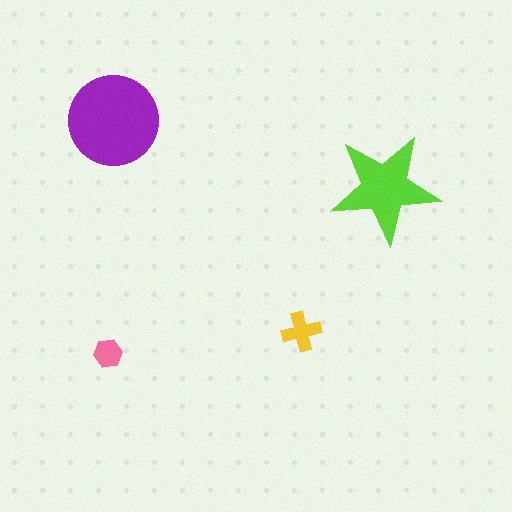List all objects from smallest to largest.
The pink hexagon, the yellow cross, the lime star, the purple circle.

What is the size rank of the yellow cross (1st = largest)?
3rd.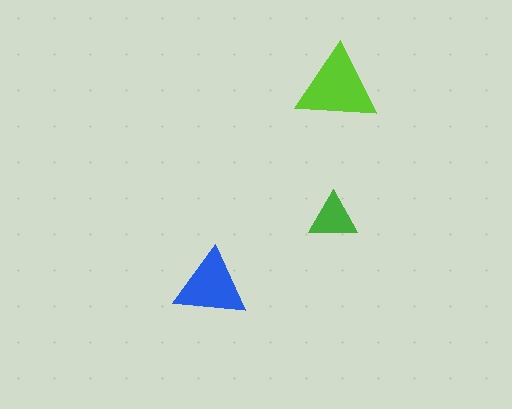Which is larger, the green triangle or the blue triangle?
The blue one.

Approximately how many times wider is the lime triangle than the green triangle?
About 1.5 times wider.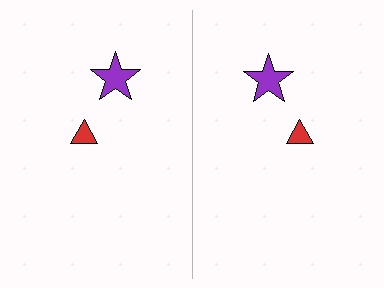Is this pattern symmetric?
Yes, this pattern has bilateral (reflection) symmetry.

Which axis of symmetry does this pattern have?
The pattern has a vertical axis of symmetry running through the center of the image.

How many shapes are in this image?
There are 4 shapes in this image.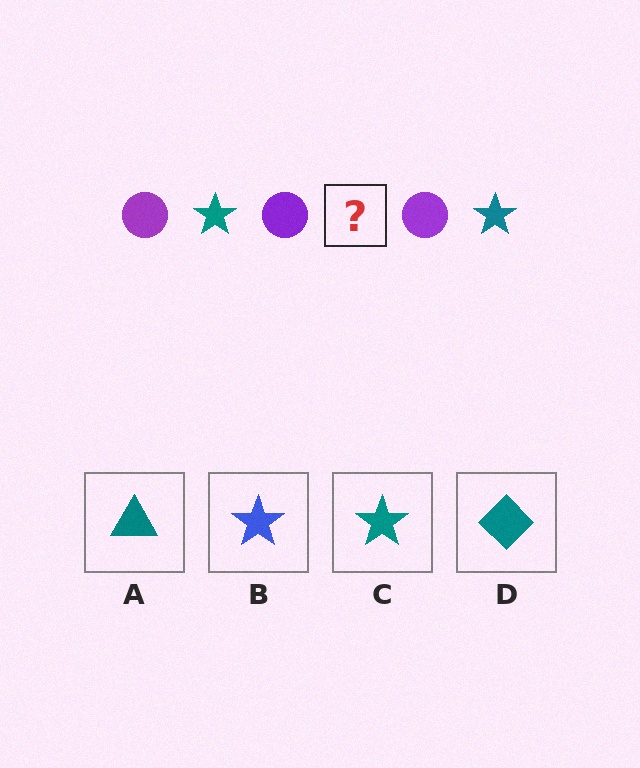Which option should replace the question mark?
Option C.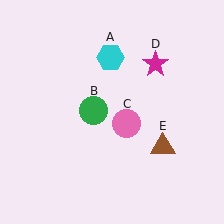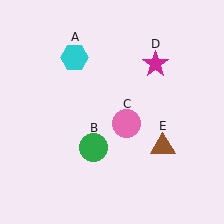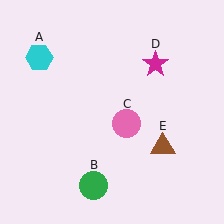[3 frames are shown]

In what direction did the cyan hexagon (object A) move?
The cyan hexagon (object A) moved left.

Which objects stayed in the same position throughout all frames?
Pink circle (object C) and magenta star (object D) and brown triangle (object E) remained stationary.